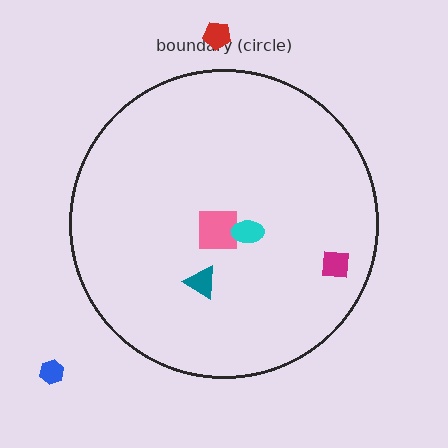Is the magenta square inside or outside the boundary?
Inside.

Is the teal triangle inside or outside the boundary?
Inside.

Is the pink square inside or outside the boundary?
Inside.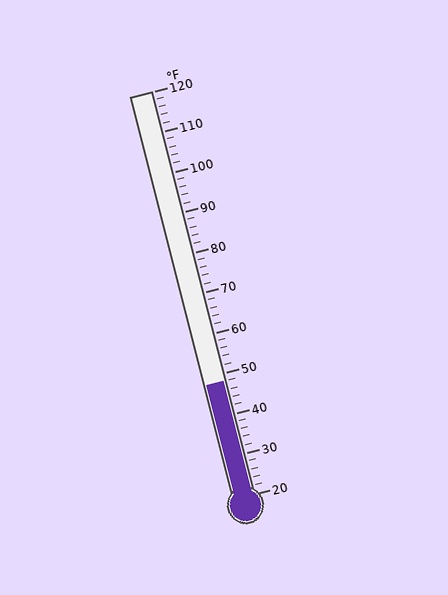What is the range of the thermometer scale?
The thermometer scale ranges from 20°F to 120°F.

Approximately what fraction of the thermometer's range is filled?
The thermometer is filled to approximately 30% of its range.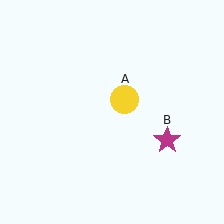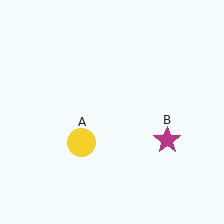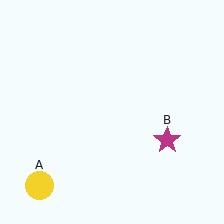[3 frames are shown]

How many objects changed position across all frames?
1 object changed position: yellow circle (object A).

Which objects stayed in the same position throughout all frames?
Magenta star (object B) remained stationary.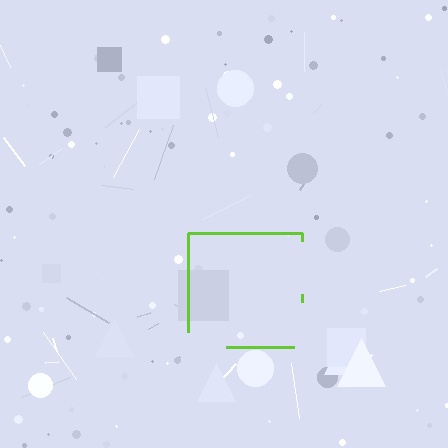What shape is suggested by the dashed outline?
The dashed outline suggests a square.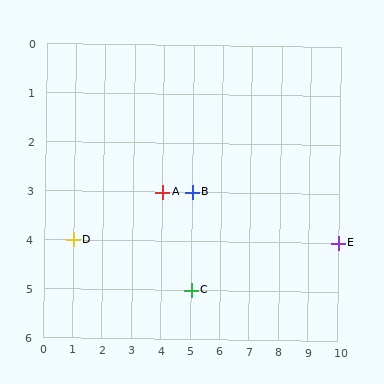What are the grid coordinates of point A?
Point A is at grid coordinates (4, 3).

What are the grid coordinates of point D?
Point D is at grid coordinates (1, 4).